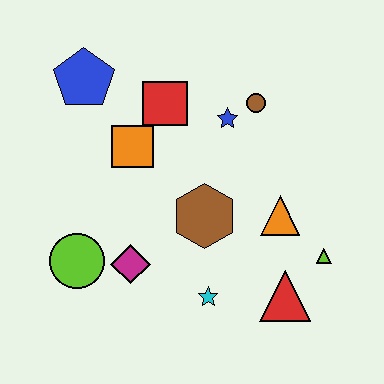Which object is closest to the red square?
The orange square is closest to the red square.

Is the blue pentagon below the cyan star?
No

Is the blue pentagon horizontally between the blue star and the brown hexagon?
No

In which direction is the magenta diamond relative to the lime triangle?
The magenta diamond is to the left of the lime triangle.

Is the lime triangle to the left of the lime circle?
No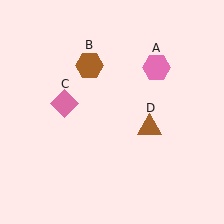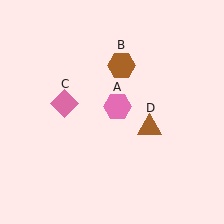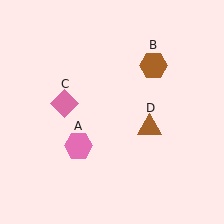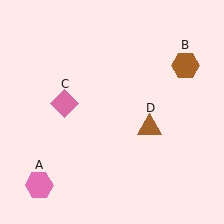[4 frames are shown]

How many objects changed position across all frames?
2 objects changed position: pink hexagon (object A), brown hexagon (object B).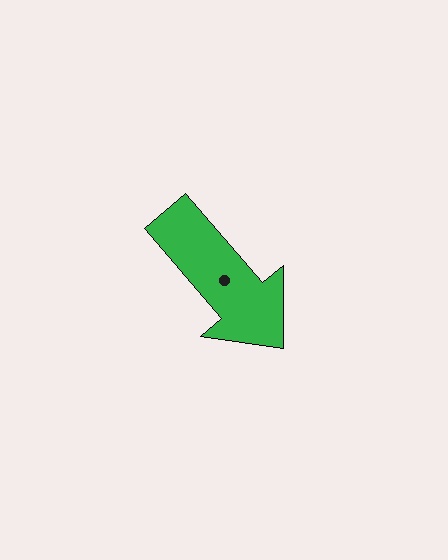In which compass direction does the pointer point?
Southeast.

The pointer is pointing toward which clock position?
Roughly 5 o'clock.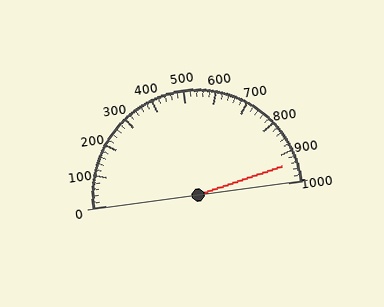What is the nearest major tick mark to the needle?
The nearest major tick mark is 900.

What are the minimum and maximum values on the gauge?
The gauge ranges from 0 to 1000.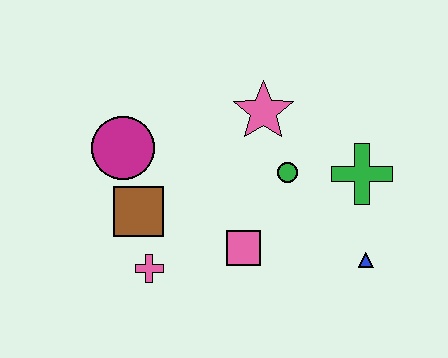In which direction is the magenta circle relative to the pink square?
The magenta circle is to the left of the pink square.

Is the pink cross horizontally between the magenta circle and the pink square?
Yes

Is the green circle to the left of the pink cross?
No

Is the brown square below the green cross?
Yes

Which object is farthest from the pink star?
The pink cross is farthest from the pink star.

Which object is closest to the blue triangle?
The green cross is closest to the blue triangle.